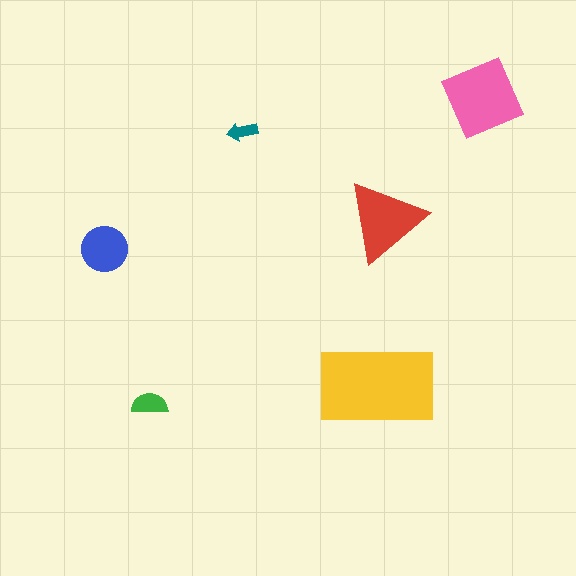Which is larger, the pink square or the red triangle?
The pink square.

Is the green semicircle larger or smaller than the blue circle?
Smaller.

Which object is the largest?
The yellow rectangle.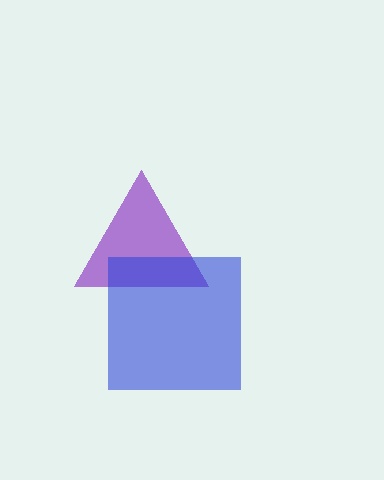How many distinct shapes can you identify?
There are 2 distinct shapes: a purple triangle, a blue square.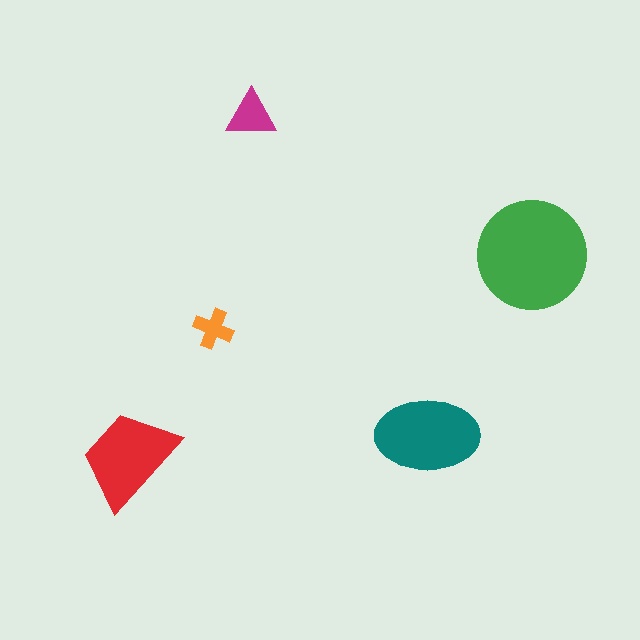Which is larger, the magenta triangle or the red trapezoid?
The red trapezoid.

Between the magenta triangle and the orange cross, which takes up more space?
The magenta triangle.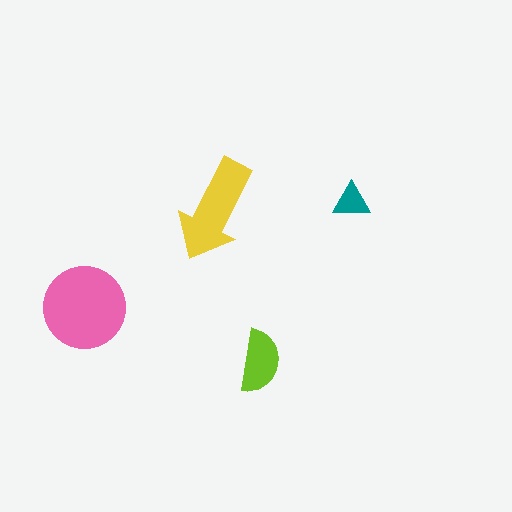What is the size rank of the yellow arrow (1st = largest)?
2nd.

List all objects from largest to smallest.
The pink circle, the yellow arrow, the lime semicircle, the teal triangle.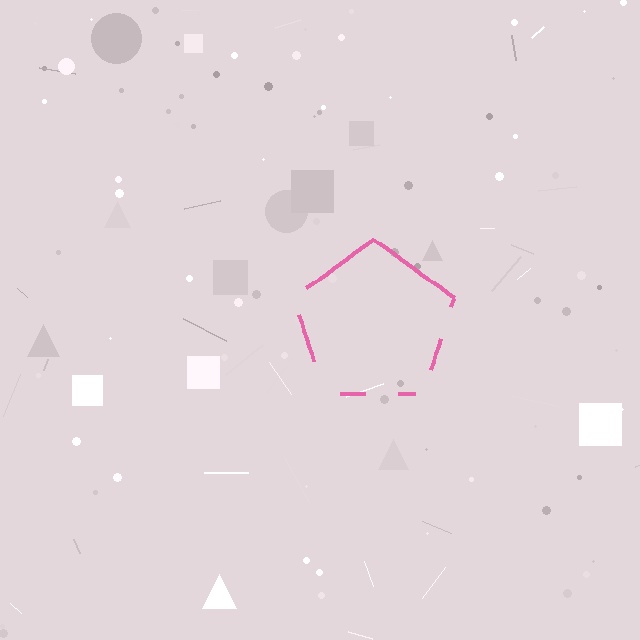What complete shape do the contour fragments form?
The contour fragments form a pentagon.